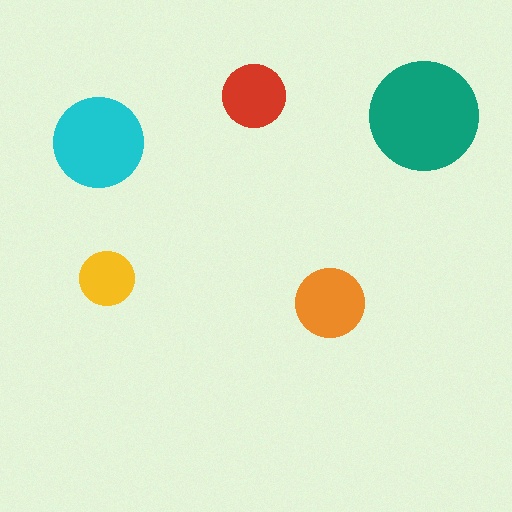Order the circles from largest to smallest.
the teal one, the cyan one, the orange one, the red one, the yellow one.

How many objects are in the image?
There are 5 objects in the image.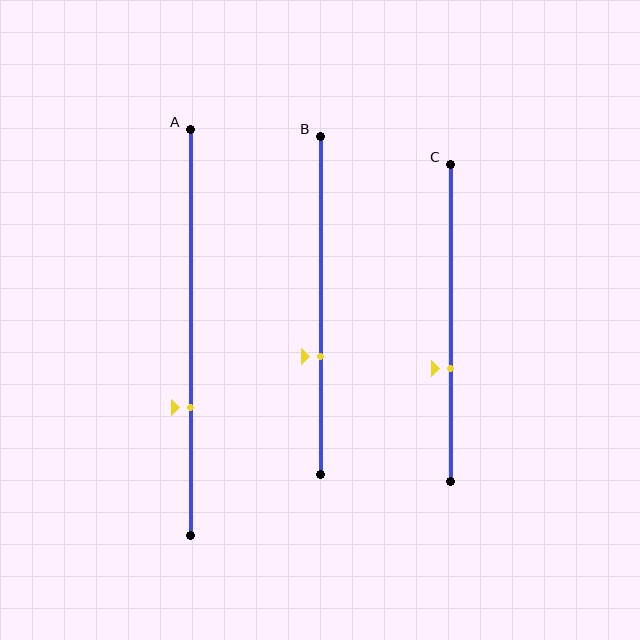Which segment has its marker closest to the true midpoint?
Segment C has its marker closest to the true midpoint.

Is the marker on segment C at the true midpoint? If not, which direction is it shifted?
No, the marker on segment C is shifted downward by about 14% of the segment length.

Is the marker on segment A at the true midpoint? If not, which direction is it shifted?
No, the marker on segment A is shifted downward by about 19% of the segment length.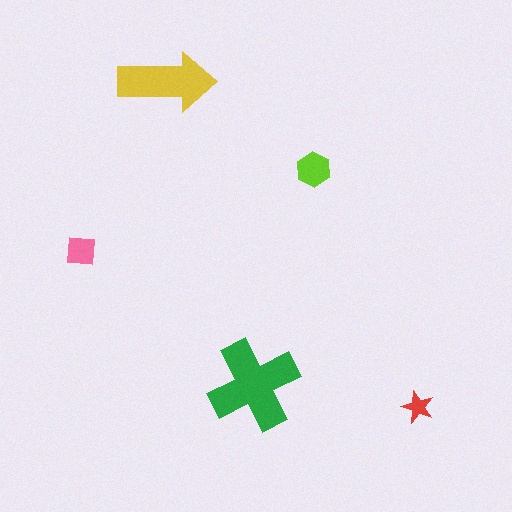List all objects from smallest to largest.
The red star, the pink square, the lime hexagon, the yellow arrow, the green cross.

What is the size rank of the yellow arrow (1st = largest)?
2nd.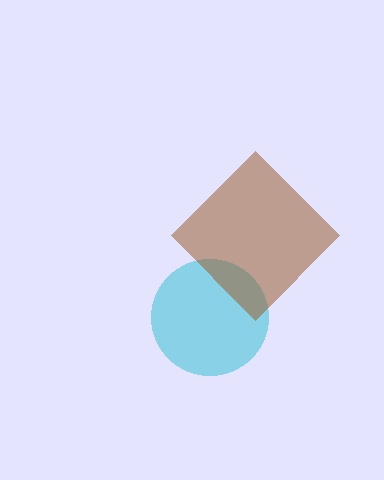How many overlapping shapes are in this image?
There are 2 overlapping shapes in the image.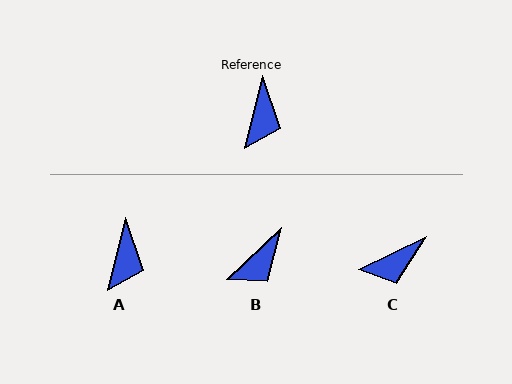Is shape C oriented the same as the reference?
No, it is off by about 50 degrees.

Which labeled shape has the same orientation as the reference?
A.